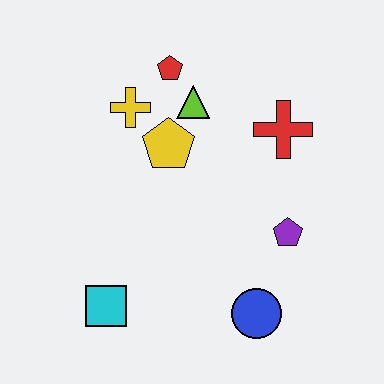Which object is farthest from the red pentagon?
The blue circle is farthest from the red pentagon.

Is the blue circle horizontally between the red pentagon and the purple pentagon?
Yes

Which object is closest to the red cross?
The lime triangle is closest to the red cross.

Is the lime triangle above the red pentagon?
No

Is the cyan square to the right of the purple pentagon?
No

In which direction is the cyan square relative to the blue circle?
The cyan square is to the left of the blue circle.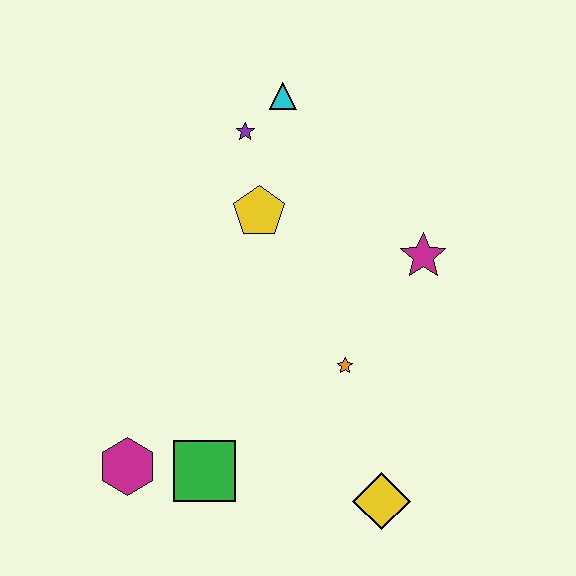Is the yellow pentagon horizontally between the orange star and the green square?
Yes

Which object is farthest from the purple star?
The yellow diamond is farthest from the purple star.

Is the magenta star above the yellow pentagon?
No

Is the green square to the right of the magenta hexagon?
Yes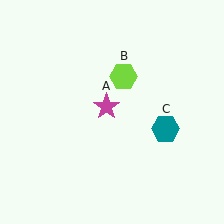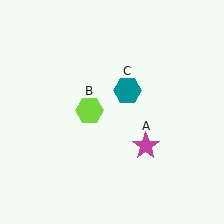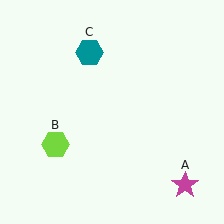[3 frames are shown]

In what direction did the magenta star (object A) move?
The magenta star (object A) moved down and to the right.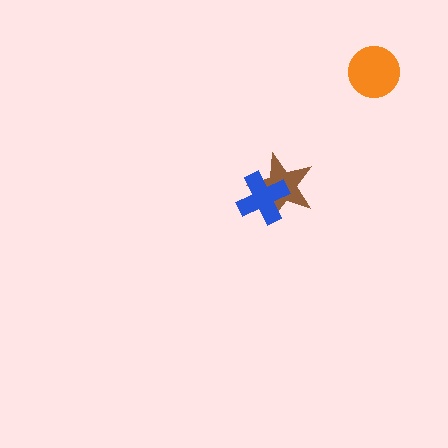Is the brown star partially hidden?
Yes, it is partially covered by another shape.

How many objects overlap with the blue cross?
1 object overlaps with the blue cross.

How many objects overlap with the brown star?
1 object overlaps with the brown star.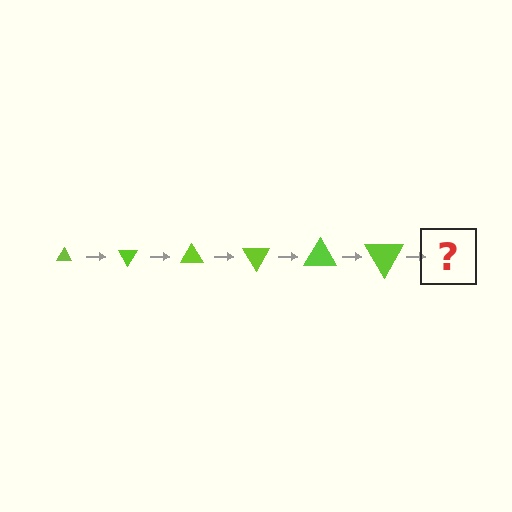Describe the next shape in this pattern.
It should be a triangle, larger than the previous one and rotated 360 degrees from the start.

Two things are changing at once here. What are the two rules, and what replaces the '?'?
The two rules are that the triangle grows larger each step and it rotates 60 degrees each step. The '?' should be a triangle, larger than the previous one and rotated 360 degrees from the start.